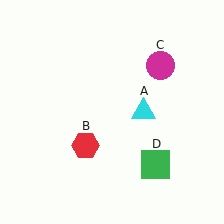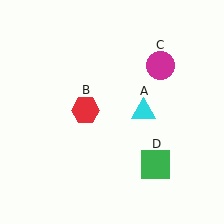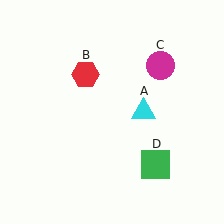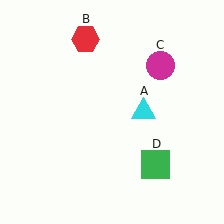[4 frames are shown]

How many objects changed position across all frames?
1 object changed position: red hexagon (object B).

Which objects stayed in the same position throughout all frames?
Cyan triangle (object A) and magenta circle (object C) and green square (object D) remained stationary.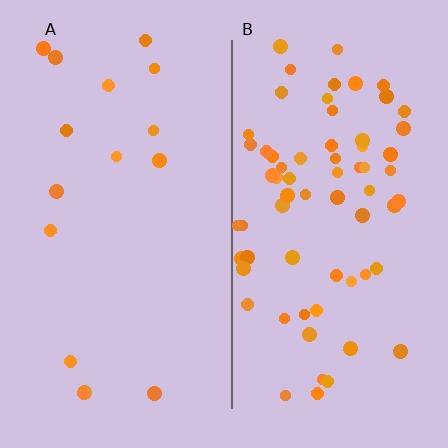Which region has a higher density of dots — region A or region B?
B (the right).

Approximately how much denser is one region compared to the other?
Approximately 4.3× — region B over region A.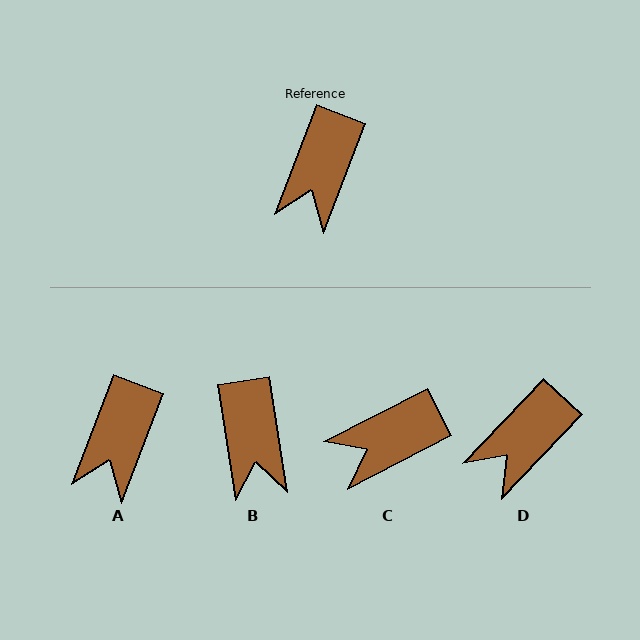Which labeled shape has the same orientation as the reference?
A.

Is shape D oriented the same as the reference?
No, it is off by about 23 degrees.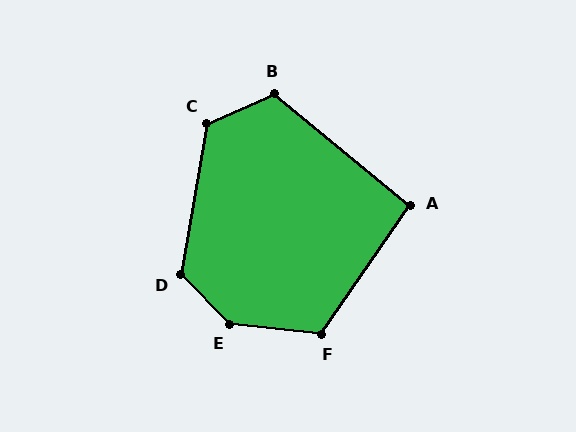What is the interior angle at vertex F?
Approximately 118 degrees (obtuse).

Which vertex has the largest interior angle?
E, at approximately 141 degrees.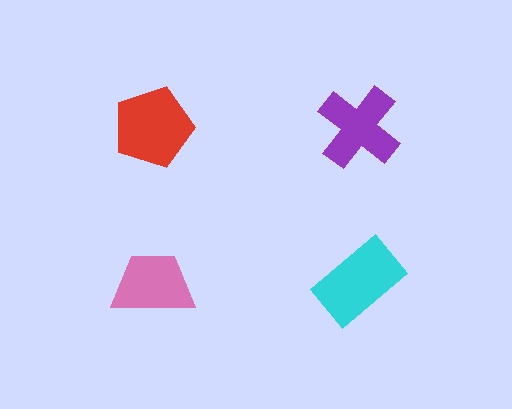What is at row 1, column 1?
A red pentagon.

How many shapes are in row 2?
2 shapes.